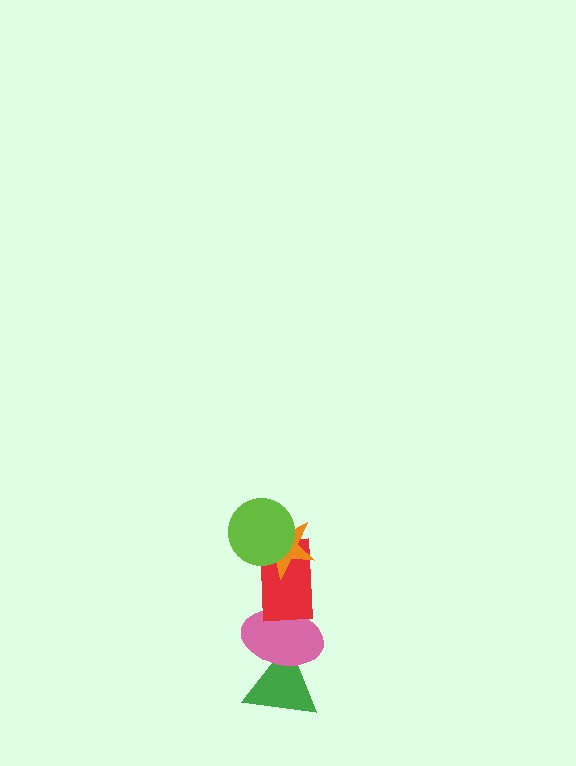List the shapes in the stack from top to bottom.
From top to bottom: the lime circle, the orange star, the red rectangle, the pink ellipse, the green triangle.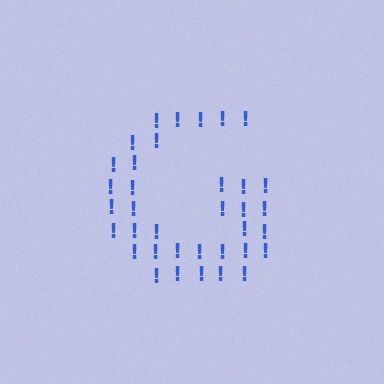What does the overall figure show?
The overall figure shows the letter G.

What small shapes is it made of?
It is made of small exclamation marks.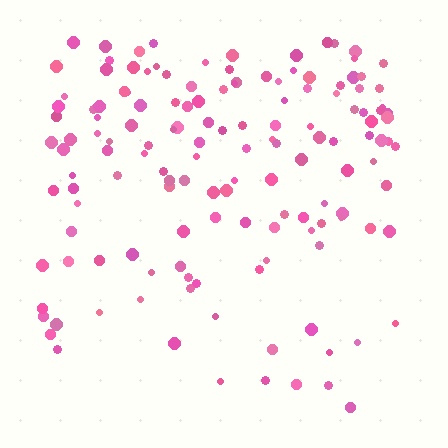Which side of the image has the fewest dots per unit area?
The bottom.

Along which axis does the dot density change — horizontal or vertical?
Vertical.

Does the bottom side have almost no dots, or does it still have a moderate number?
Still a moderate number, just noticeably fewer than the top.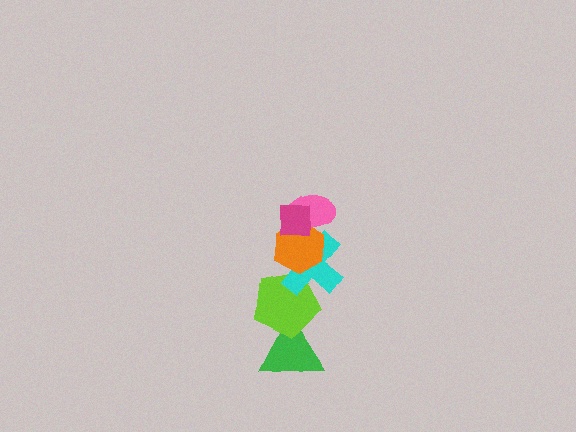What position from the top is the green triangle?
The green triangle is 6th from the top.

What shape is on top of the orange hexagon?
The pink ellipse is on top of the orange hexagon.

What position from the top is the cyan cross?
The cyan cross is 4th from the top.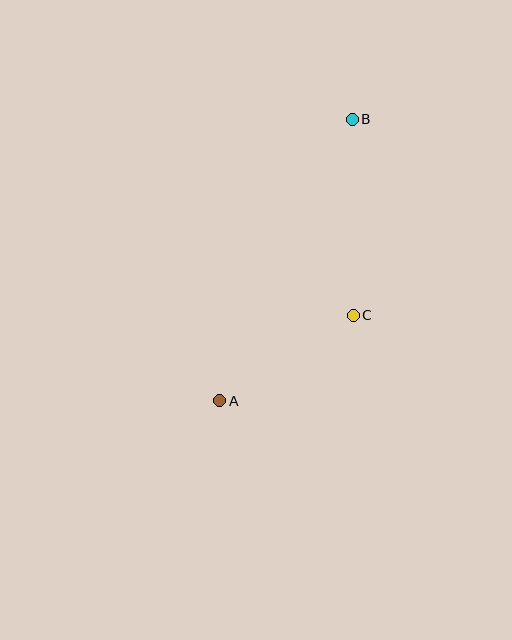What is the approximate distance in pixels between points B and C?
The distance between B and C is approximately 196 pixels.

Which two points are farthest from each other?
Points A and B are farthest from each other.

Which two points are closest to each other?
Points A and C are closest to each other.